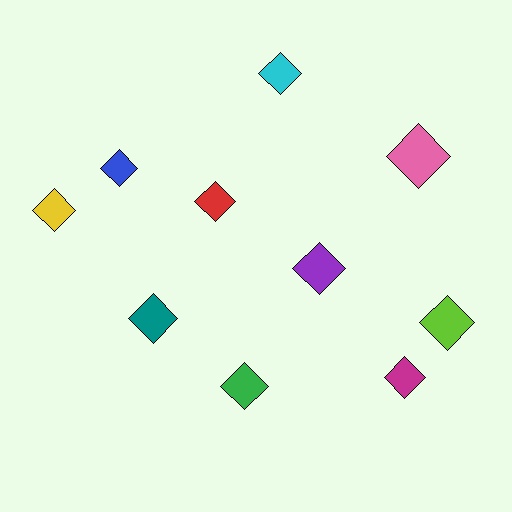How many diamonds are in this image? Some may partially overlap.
There are 10 diamonds.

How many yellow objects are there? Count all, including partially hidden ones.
There is 1 yellow object.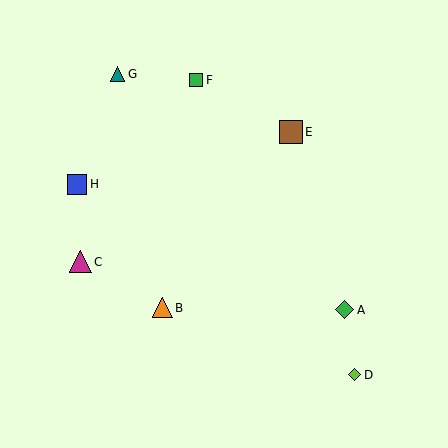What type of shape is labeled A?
Shape A is a green diamond.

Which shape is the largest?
The brown square (labeled E) is the largest.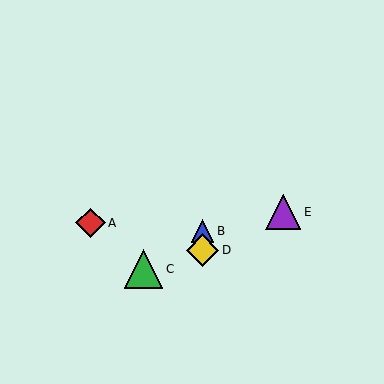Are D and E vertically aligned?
No, D is at x≈202 and E is at x≈283.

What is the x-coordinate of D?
Object D is at x≈202.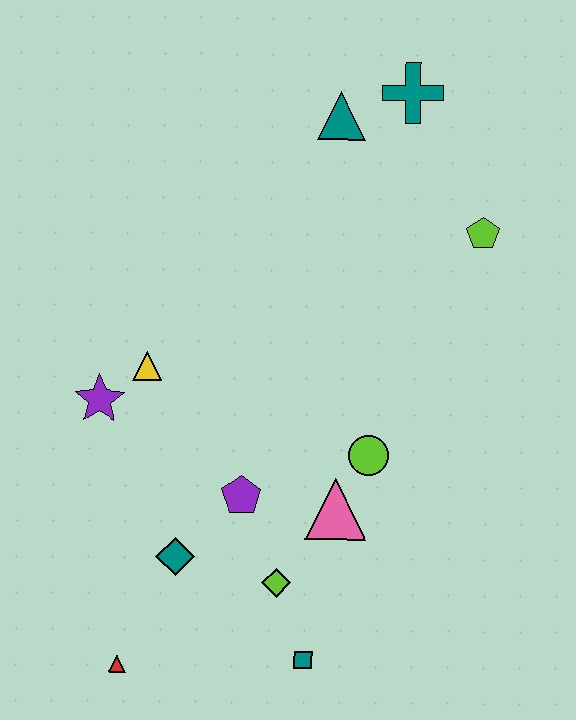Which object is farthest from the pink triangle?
The teal cross is farthest from the pink triangle.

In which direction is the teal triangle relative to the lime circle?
The teal triangle is above the lime circle.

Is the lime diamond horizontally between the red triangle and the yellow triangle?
No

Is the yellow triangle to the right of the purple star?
Yes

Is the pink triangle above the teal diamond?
Yes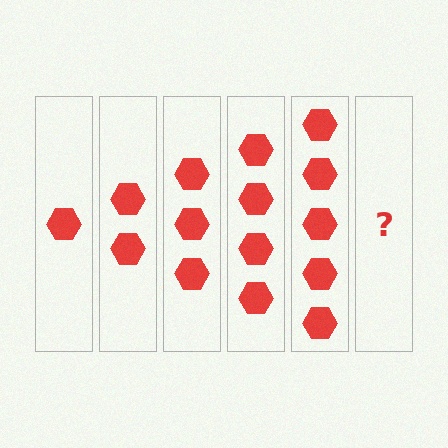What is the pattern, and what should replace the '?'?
The pattern is that each step adds one more hexagon. The '?' should be 6 hexagons.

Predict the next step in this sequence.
The next step is 6 hexagons.